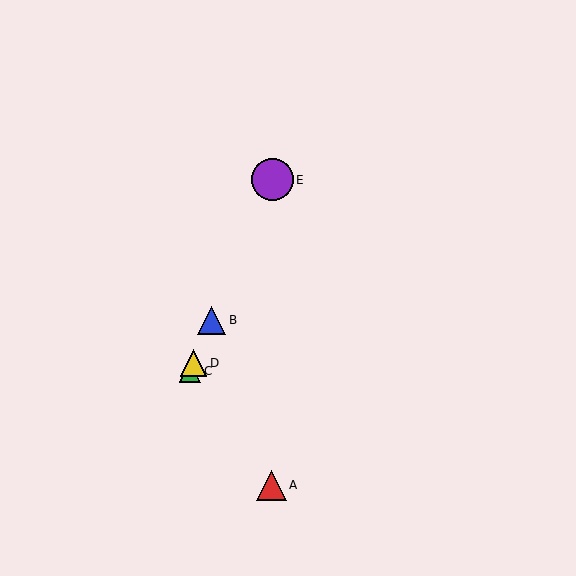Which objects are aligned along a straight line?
Objects B, C, D, E are aligned along a straight line.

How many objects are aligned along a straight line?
4 objects (B, C, D, E) are aligned along a straight line.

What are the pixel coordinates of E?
Object E is at (272, 180).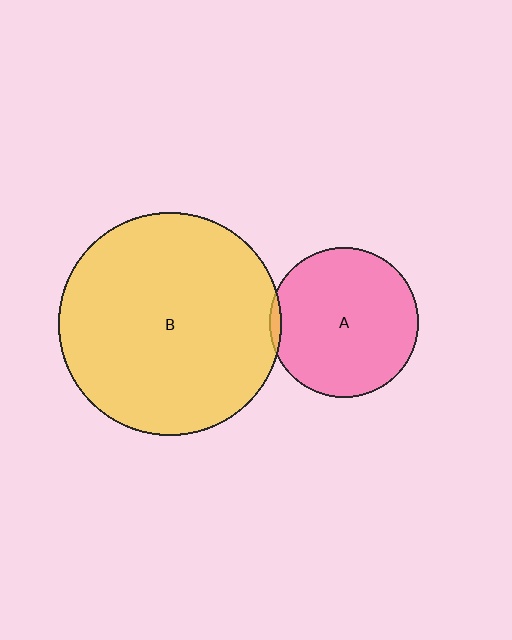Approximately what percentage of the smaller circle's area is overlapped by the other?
Approximately 5%.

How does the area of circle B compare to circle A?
Approximately 2.2 times.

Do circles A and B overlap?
Yes.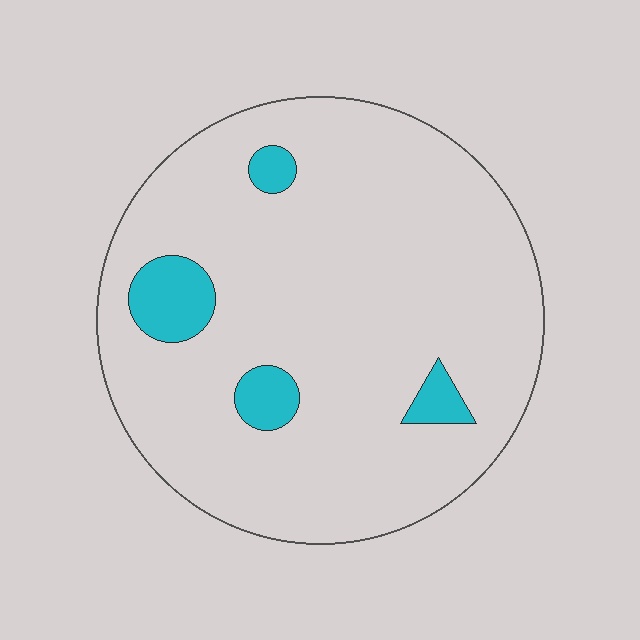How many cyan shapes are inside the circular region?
4.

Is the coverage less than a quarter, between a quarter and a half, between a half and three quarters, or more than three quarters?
Less than a quarter.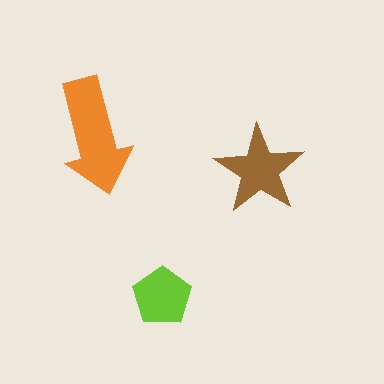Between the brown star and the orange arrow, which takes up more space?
The orange arrow.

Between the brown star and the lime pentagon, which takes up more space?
The brown star.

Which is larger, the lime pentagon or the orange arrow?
The orange arrow.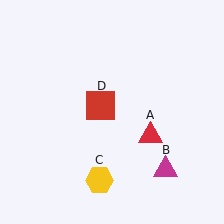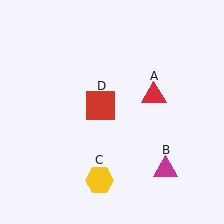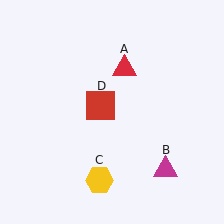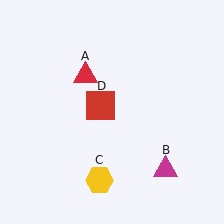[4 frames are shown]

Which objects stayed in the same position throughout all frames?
Magenta triangle (object B) and yellow hexagon (object C) and red square (object D) remained stationary.